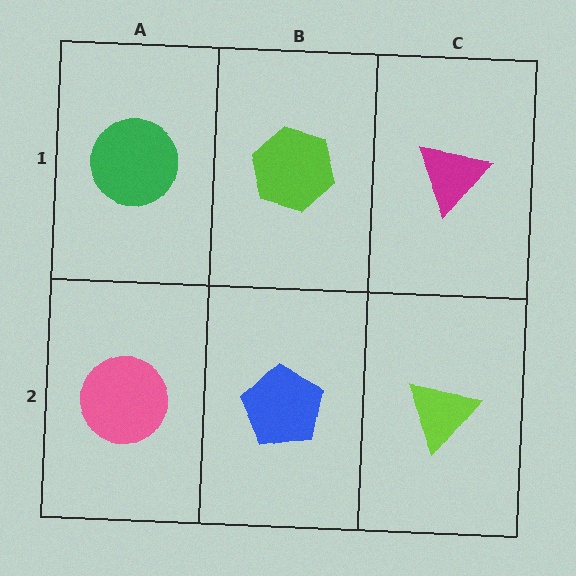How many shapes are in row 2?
3 shapes.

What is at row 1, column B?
A lime hexagon.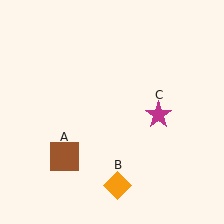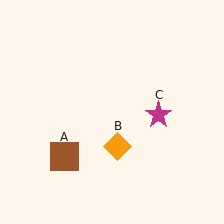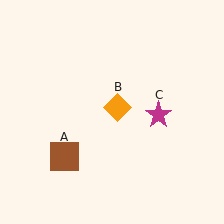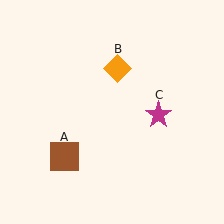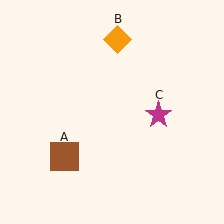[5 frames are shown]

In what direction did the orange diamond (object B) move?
The orange diamond (object B) moved up.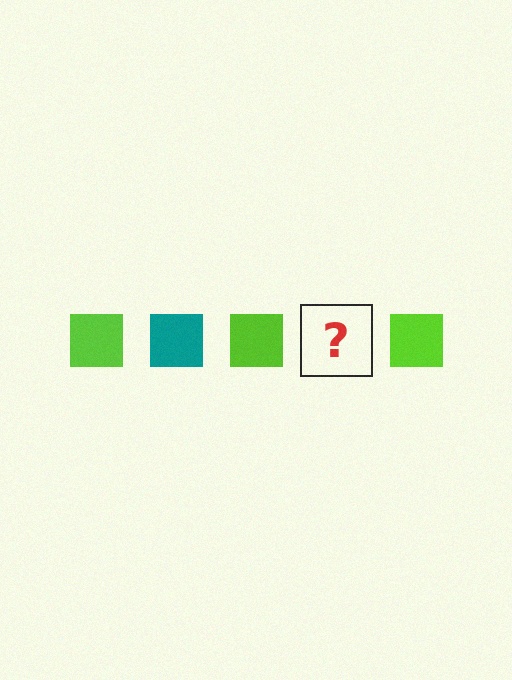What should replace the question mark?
The question mark should be replaced with a teal square.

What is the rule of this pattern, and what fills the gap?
The rule is that the pattern cycles through lime, teal squares. The gap should be filled with a teal square.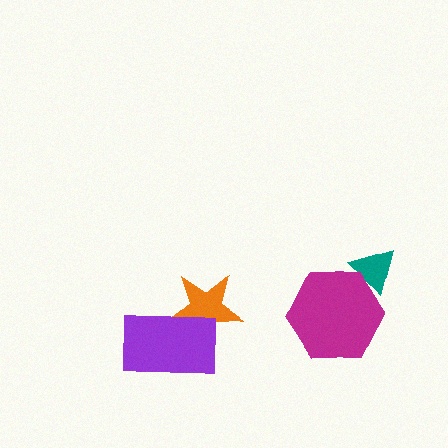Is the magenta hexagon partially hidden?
No, no other shape covers it.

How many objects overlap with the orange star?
1 object overlaps with the orange star.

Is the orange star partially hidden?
Yes, it is partially covered by another shape.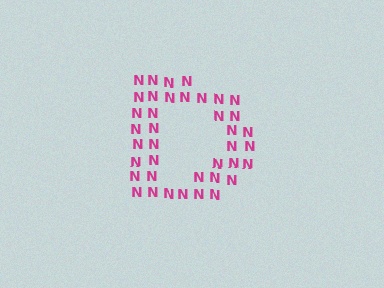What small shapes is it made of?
It is made of small letter N's.